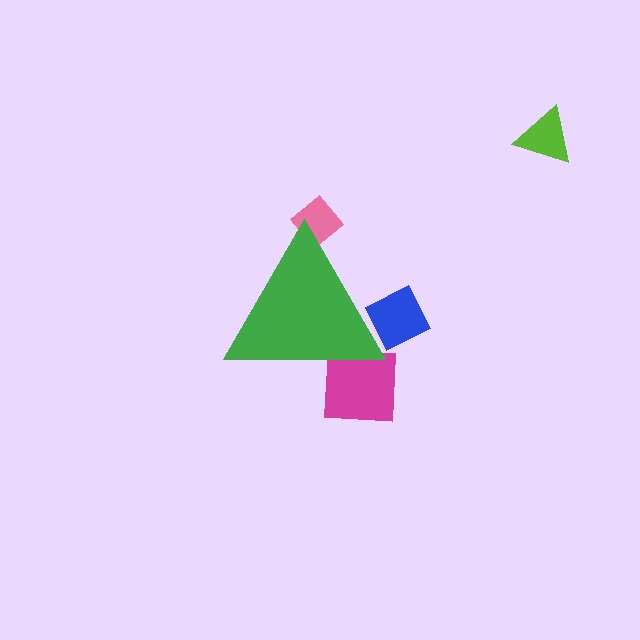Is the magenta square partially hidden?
Yes, the magenta square is partially hidden behind the green triangle.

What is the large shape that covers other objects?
A green triangle.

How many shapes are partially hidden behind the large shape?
3 shapes are partially hidden.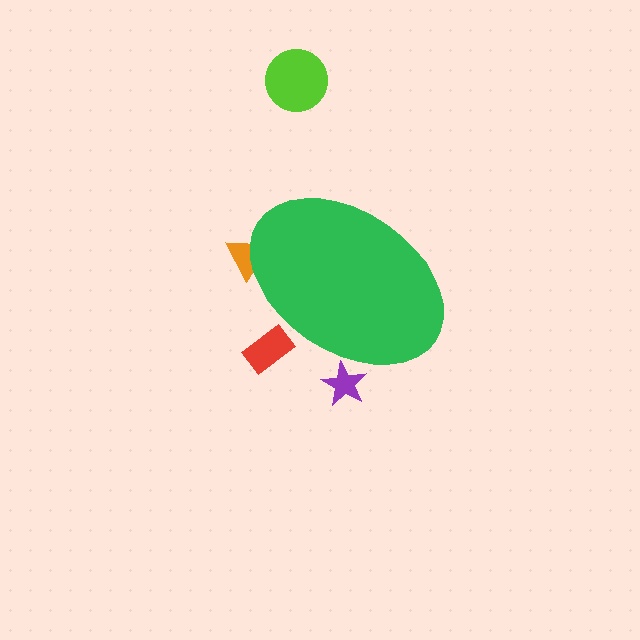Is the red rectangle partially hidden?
Yes, the red rectangle is partially hidden behind the green ellipse.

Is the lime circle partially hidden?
No, the lime circle is fully visible.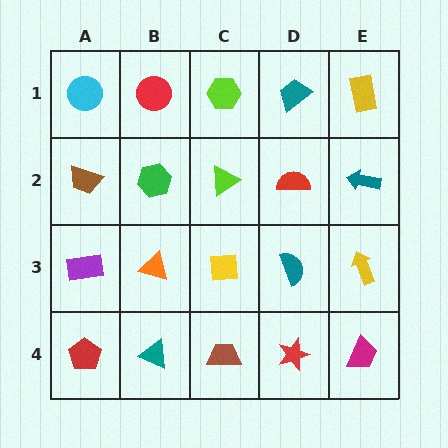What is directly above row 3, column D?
A red semicircle.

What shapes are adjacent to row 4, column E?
A yellow arrow (row 3, column E), a red star (row 4, column D).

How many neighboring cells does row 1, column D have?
3.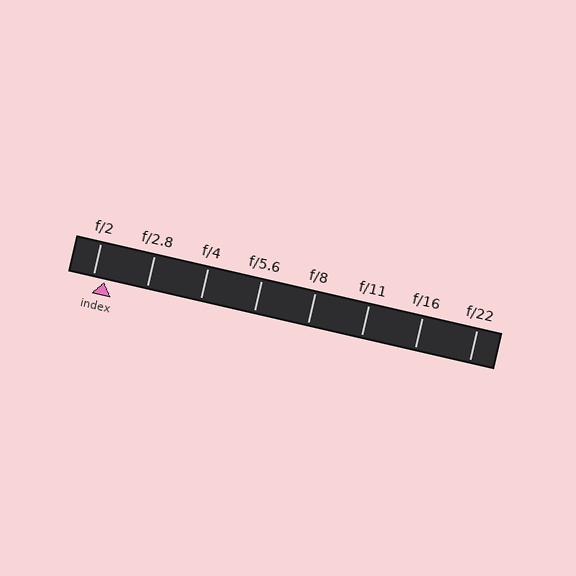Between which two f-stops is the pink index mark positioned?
The index mark is between f/2 and f/2.8.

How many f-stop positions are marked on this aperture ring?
There are 8 f-stop positions marked.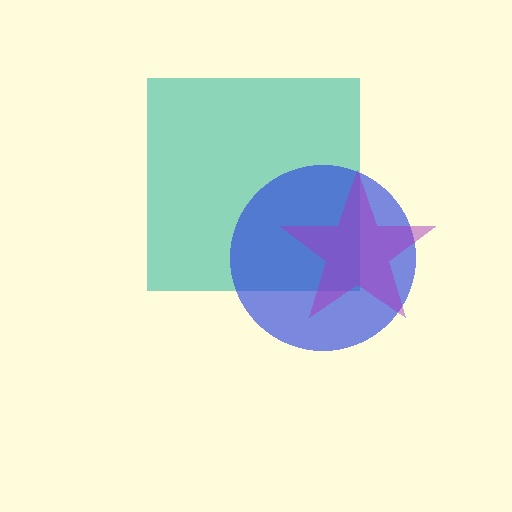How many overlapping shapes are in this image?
There are 3 overlapping shapes in the image.